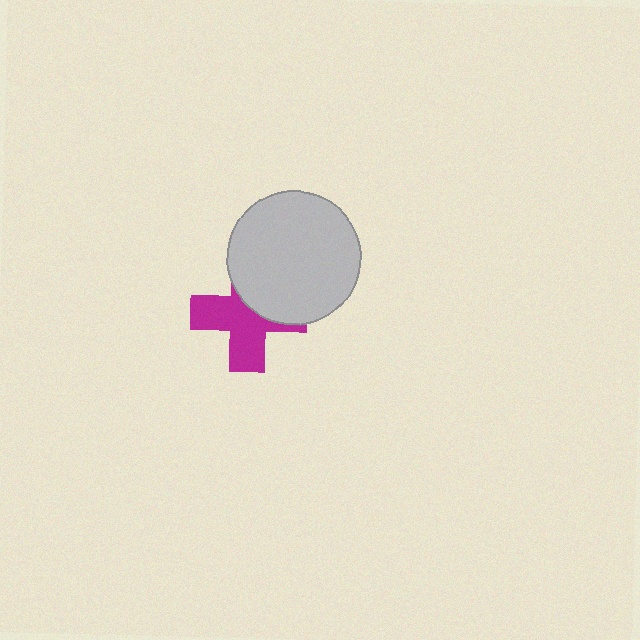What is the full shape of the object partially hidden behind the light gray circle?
The partially hidden object is a magenta cross.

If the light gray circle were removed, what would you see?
You would see the complete magenta cross.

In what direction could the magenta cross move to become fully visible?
The magenta cross could move toward the lower-left. That would shift it out from behind the light gray circle entirely.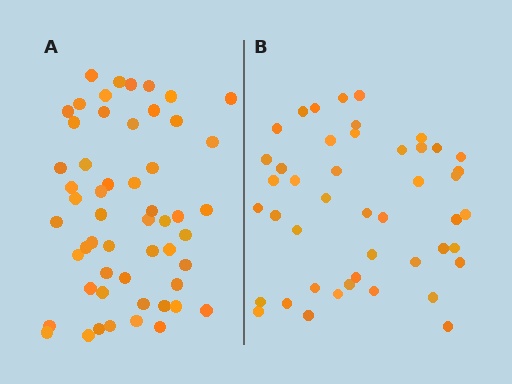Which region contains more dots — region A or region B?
Region A (the left region) has more dots.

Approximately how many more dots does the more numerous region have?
Region A has roughly 8 or so more dots than region B.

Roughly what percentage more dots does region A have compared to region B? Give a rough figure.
About 20% more.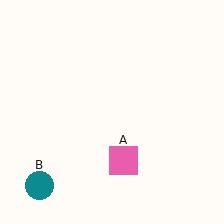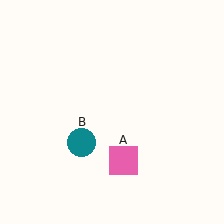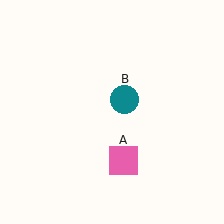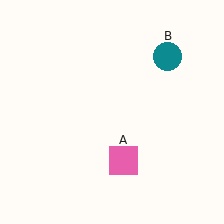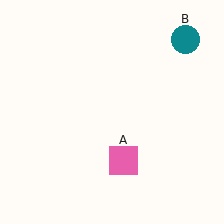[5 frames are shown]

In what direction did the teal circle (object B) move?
The teal circle (object B) moved up and to the right.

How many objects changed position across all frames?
1 object changed position: teal circle (object B).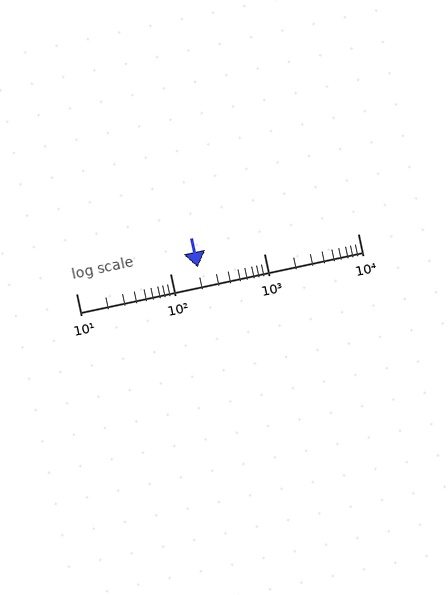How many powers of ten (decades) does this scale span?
The scale spans 3 decades, from 10 to 10000.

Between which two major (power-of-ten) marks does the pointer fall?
The pointer is between 100 and 1000.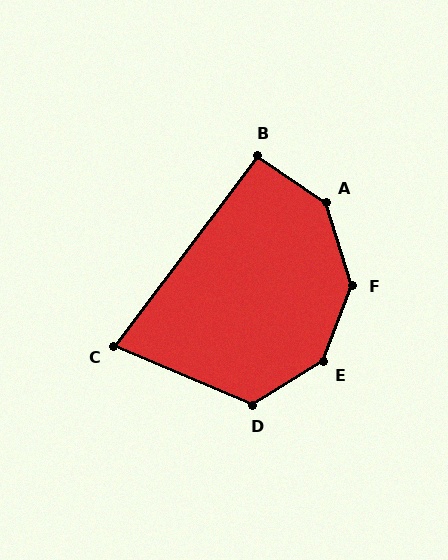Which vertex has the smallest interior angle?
C, at approximately 76 degrees.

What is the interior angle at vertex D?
Approximately 125 degrees (obtuse).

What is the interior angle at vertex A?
Approximately 141 degrees (obtuse).